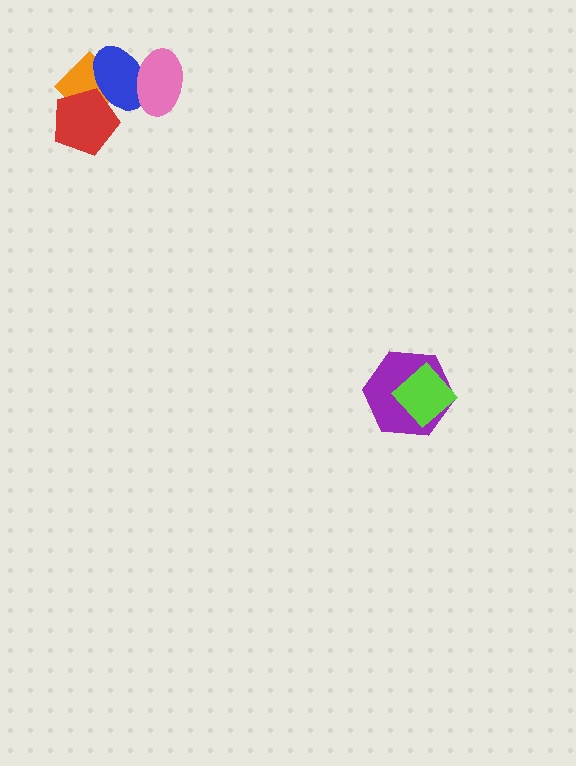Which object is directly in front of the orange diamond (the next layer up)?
The blue ellipse is directly in front of the orange diamond.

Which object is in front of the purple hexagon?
The lime diamond is in front of the purple hexagon.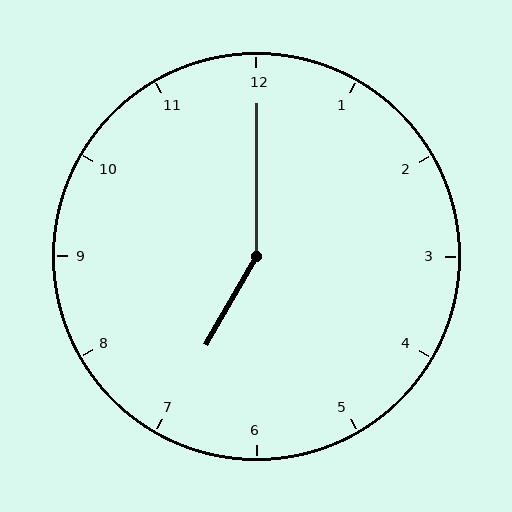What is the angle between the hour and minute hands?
Approximately 150 degrees.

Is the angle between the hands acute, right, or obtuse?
It is obtuse.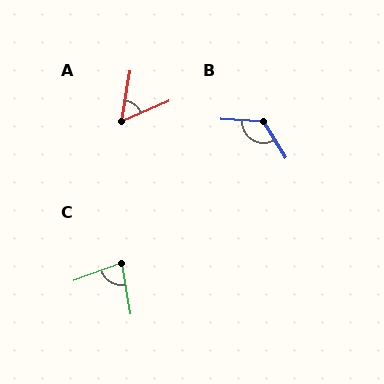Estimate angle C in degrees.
Approximately 80 degrees.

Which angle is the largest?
B, at approximately 125 degrees.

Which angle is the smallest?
A, at approximately 58 degrees.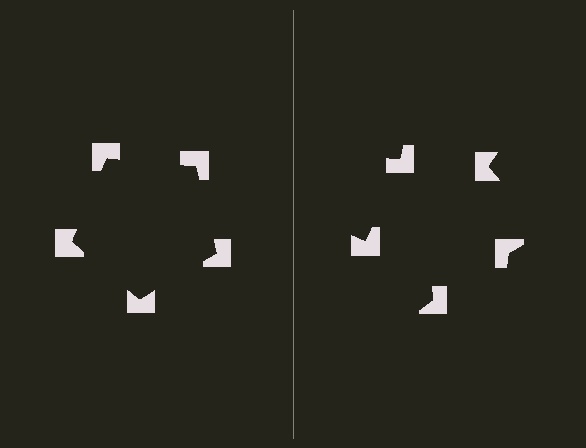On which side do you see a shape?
An illusory pentagon appears on the left side. On the right side the wedge cuts are rotated, so no coherent shape forms.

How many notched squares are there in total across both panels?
10 — 5 on each side.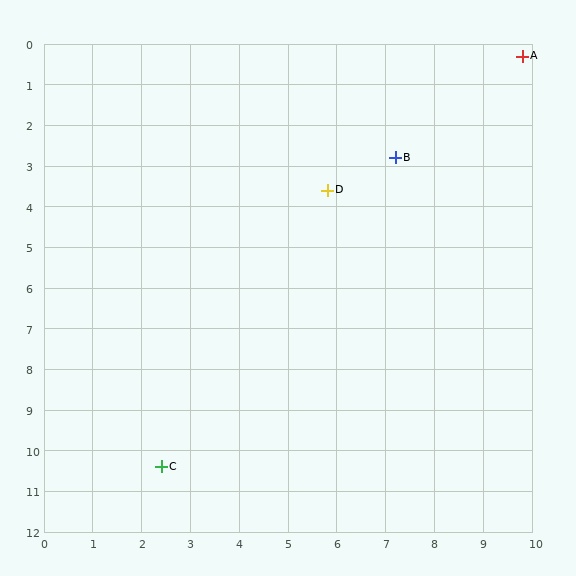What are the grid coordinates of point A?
Point A is at approximately (9.8, 0.3).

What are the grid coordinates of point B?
Point B is at approximately (7.2, 2.8).